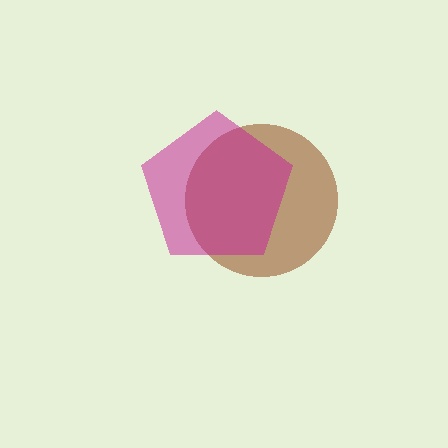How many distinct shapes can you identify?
There are 2 distinct shapes: a brown circle, a magenta pentagon.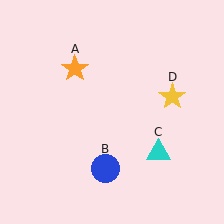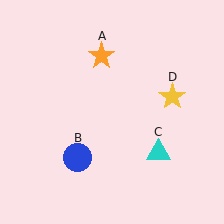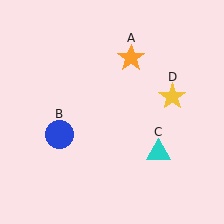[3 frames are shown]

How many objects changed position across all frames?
2 objects changed position: orange star (object A), blue circle (object B).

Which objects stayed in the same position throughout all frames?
Cyan triangle (object C) and yellow star (object D) remained stationary.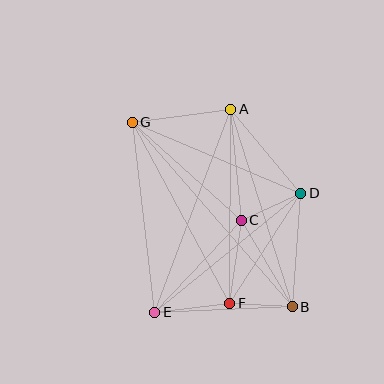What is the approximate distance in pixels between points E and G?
The distance between E and G is approximately 191 pixels.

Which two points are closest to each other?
Points B and F are closest to each other.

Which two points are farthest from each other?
Points B and G are farthest from each other.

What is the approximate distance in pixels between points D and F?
The distance between D and F is approximately 131 pixels.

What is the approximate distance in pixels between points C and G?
The distance between C and G is approximately 147 pixels.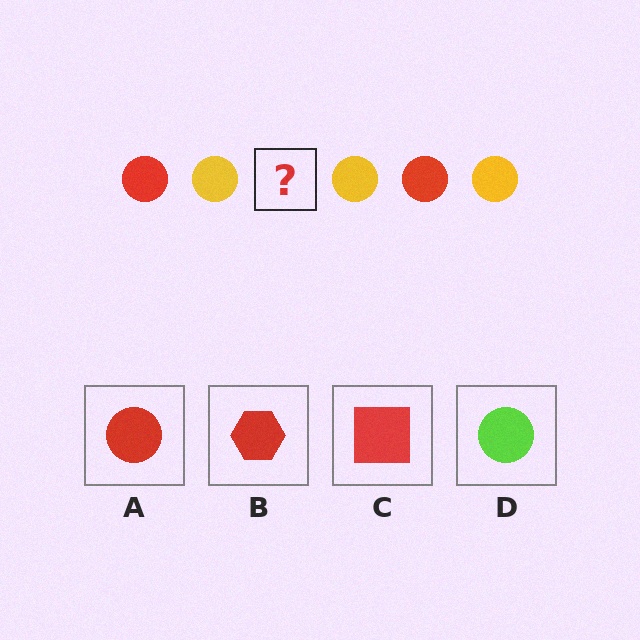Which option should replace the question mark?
Option A.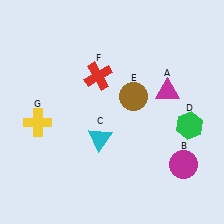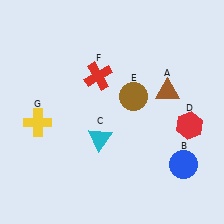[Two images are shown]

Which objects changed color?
A changed from magenta to brown. B changed from magenta to blue. D changed from green to red.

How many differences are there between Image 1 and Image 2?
There are 3 differences between the two images.